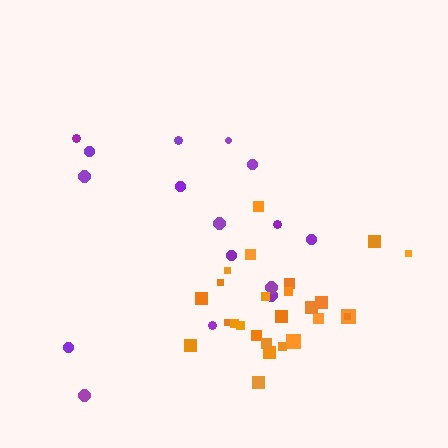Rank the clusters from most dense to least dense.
orange, purple.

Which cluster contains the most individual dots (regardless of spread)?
Orange (26).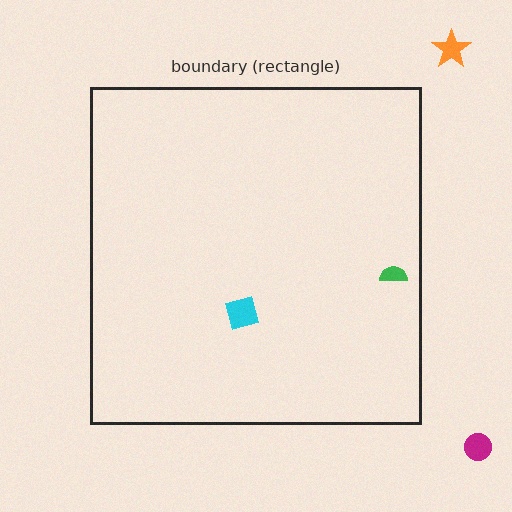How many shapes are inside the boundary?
2 inside, 2 outside.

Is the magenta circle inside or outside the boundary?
Outside.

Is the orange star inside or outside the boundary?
Outside.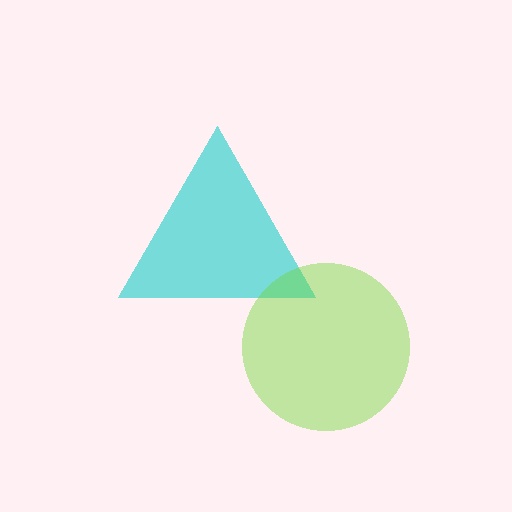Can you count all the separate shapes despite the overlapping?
Yes, there are 2 separate shapes.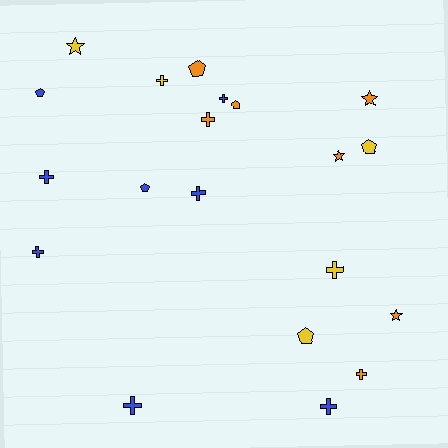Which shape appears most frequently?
Cross, with 10 objects.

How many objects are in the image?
There are 20 objects.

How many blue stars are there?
There are no blue stars.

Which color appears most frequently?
Blue, with 8 objects.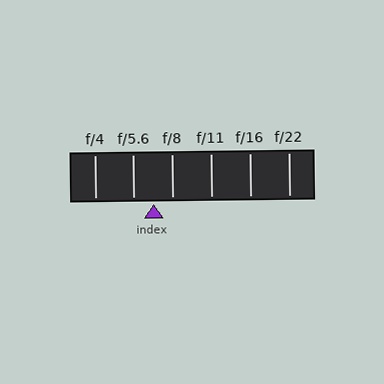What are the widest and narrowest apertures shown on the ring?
The widest aperture shown is f/4 and the narrowest is f/22.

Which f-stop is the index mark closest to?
The index mark is closest to f/8.